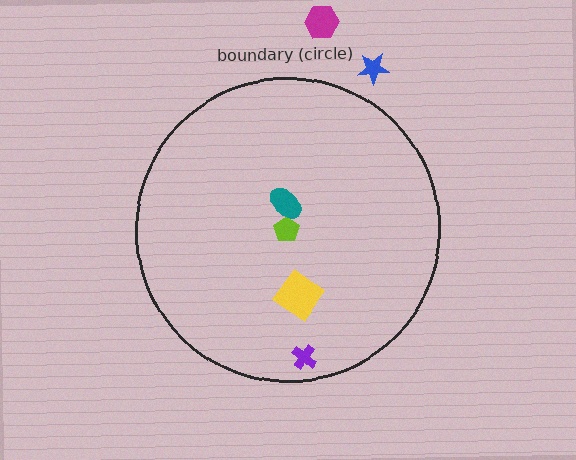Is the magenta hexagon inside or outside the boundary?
Outside.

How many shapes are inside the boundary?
4 inside, 2 outside.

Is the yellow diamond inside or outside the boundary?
Inside.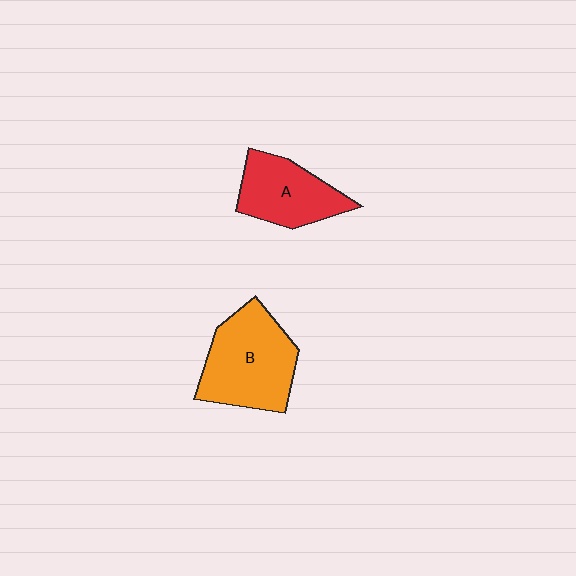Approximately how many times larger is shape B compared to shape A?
Approximately 1.4 times.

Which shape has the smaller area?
Shape A (red).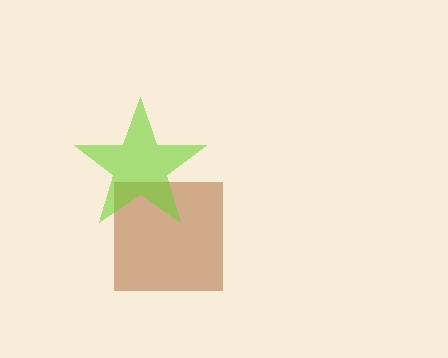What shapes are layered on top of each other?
The layered shapes are: a brown square, a lime star.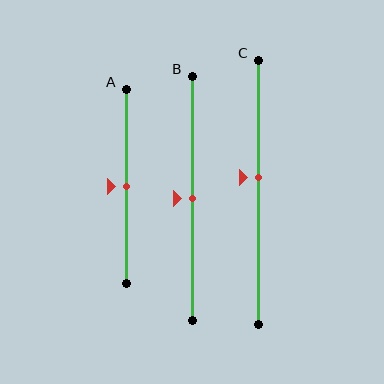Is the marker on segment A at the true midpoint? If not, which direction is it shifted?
Yes, the marker on segment A is at the true midpoint.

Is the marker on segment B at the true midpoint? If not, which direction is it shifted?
Yes, the marker on segment B is at the true midpoint.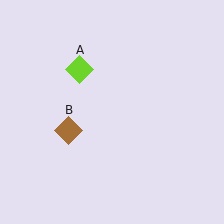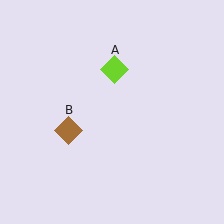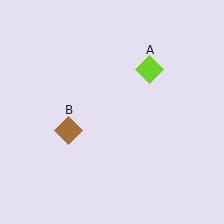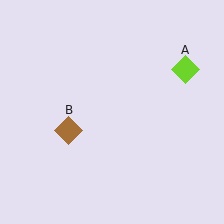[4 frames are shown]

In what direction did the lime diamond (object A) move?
The lime diamond (object A) moved right.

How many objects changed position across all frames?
1 object changed position: lime diamond (object A).